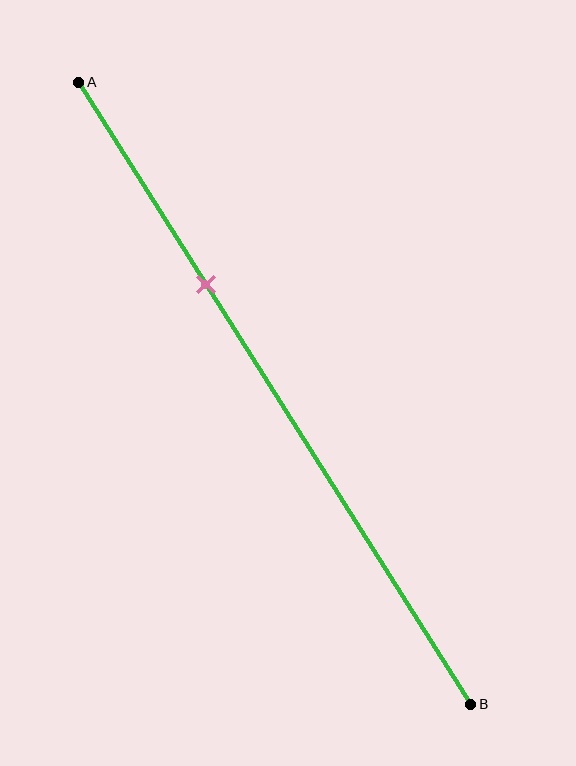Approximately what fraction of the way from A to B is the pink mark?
The pink mark is approximately 35% of the way from A to B.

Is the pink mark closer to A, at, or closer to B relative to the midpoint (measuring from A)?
The pink mark is closer to point A than the midpoint of segment AB.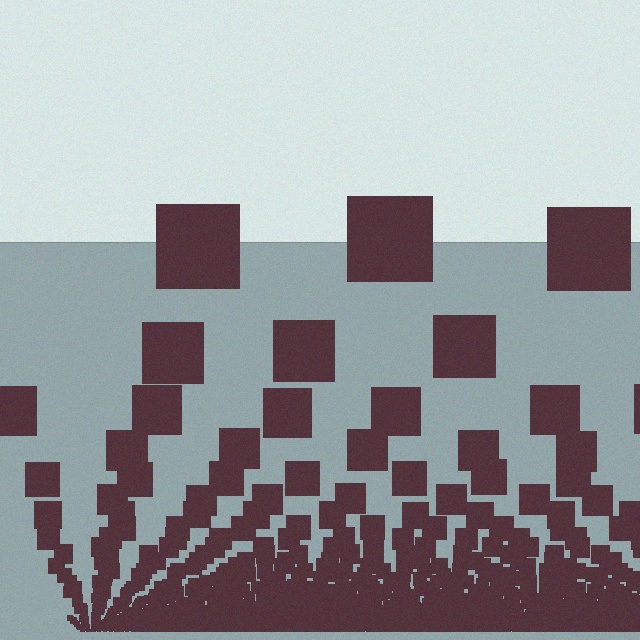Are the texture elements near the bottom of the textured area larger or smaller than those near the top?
Smaller. The gradient is inverted — elements near the bottom are smaller and denser.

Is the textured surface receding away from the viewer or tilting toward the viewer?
The surface appears to tilt toward the viewer. Texture elements get larger and sparser toward the top.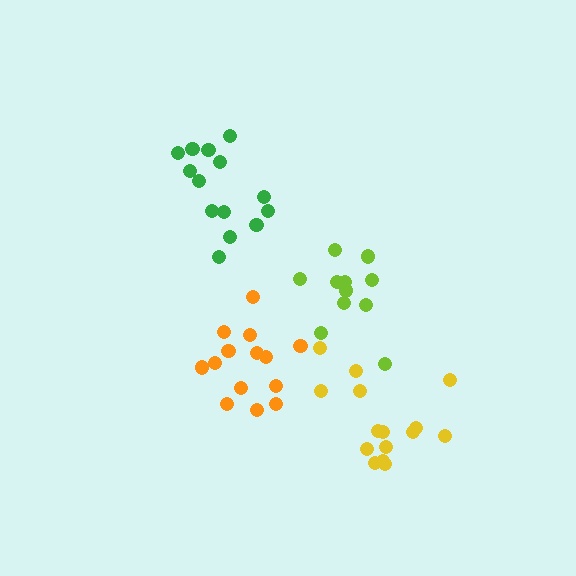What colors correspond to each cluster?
The clusters are colored: orange, lime, yellow, green.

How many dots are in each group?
Group 1: 14 dots, Group 2: 11 dots, Group 3: 15 dots, Group 4: 14 dots (54 total).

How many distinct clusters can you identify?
There are 4 distinct clusters.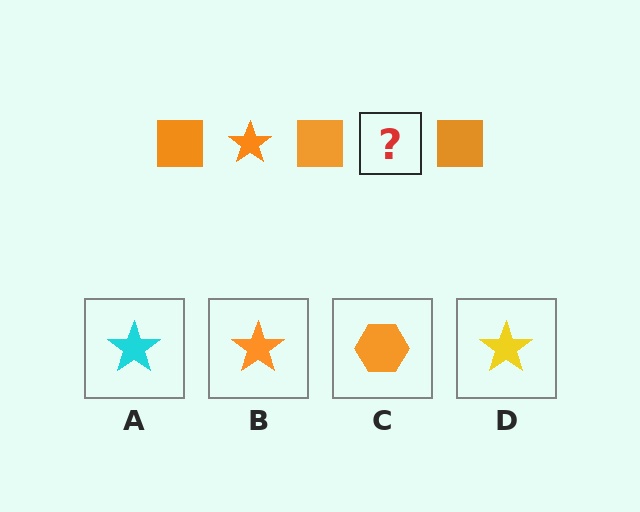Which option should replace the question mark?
Option B.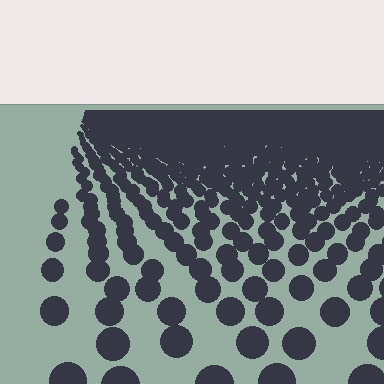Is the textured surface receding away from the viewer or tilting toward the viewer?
The surface is receding away from the viewer. Texture elements get smaller and denser toward the top.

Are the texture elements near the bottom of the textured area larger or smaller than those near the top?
Larger. Near the bottom, elements are closer to the viewer and appear at a bigger on-screen size.